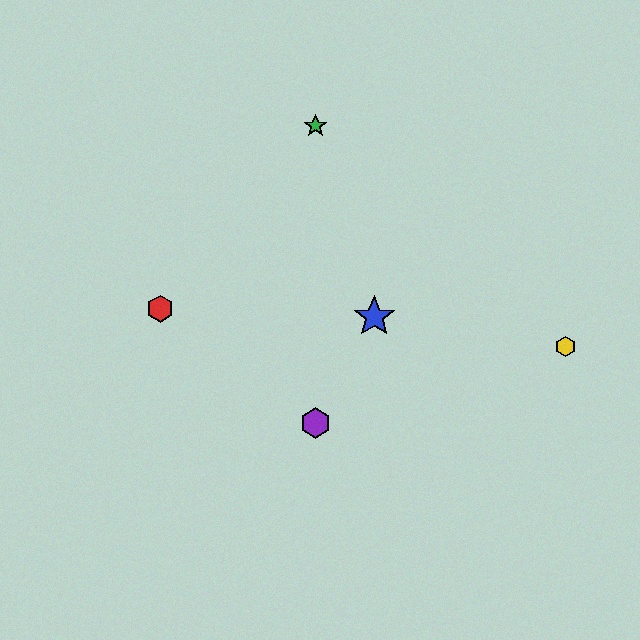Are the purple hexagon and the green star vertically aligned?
Yes, both are at x≈316.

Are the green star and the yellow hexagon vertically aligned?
No, the green star is at x≈316 and the yellow hexagon is at x≈566.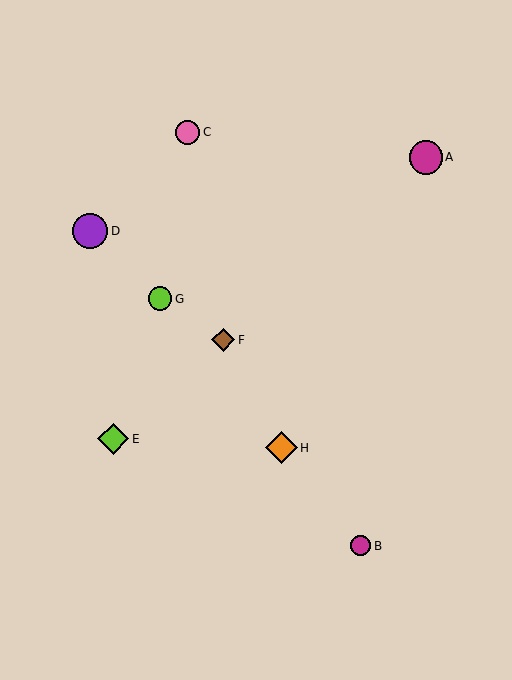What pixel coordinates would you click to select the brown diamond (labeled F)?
Click at (223, 340) to select the brown diamond F.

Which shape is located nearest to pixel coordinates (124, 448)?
The lime diamond (labeled E) at (113, 439) is nearest to that location.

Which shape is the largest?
The purple circle (labeled D) is the largest.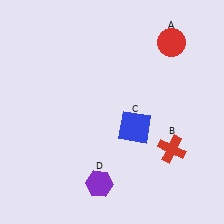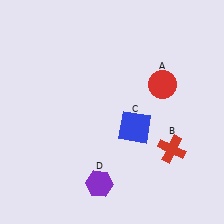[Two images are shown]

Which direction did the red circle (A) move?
The red circle (A) moved down.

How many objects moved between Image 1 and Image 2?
1 object moved between the two images.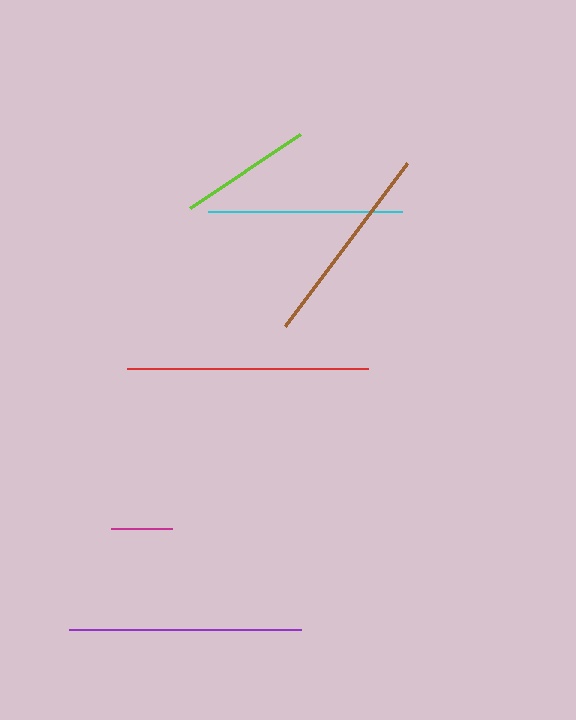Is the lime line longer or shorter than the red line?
The red line is longer than the lime line.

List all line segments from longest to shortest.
From longest to shortest: red, purple, brown, cyan, lime, magenta.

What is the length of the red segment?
The red segment is approximately 241 pixels long.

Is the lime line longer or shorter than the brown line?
The brown line is longer than the lime line.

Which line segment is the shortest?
The magenta line is the shortest at approximately 60 pixels.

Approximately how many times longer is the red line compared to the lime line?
The red line is approximately 1.8 times the length of the lime line.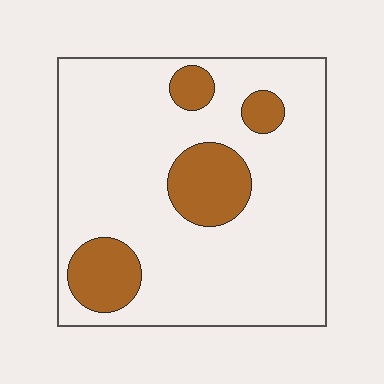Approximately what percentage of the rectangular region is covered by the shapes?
Approximately 20%.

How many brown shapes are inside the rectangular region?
4.